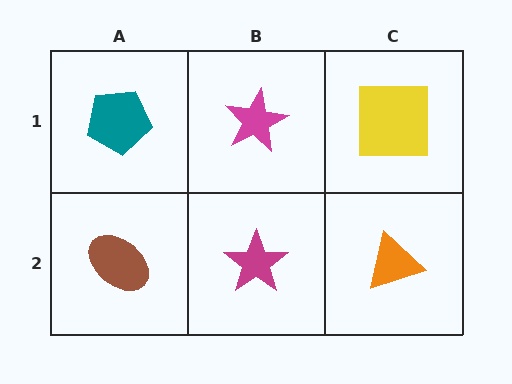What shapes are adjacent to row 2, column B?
A magenta star (row 1, column B), a brown ellipse (row 2, column A), an orange triangle (row 2, column C).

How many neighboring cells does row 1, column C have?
2.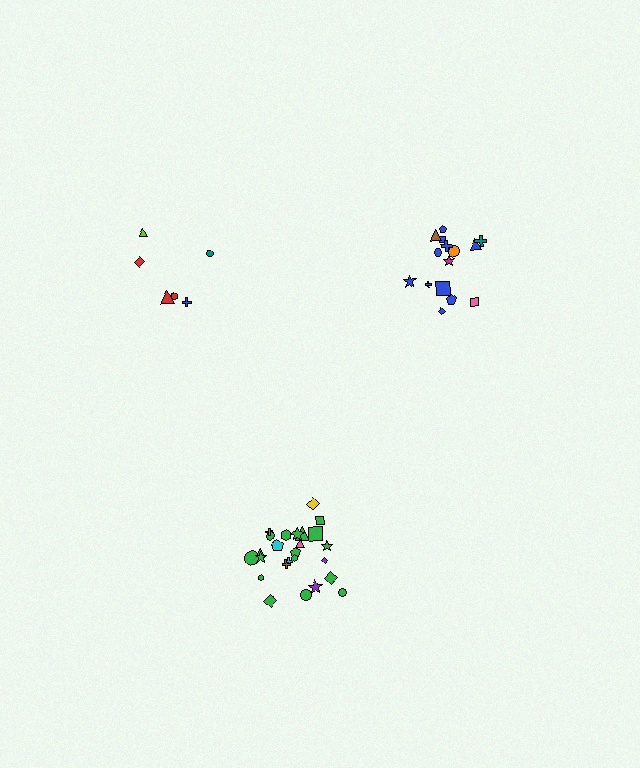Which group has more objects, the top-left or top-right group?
The top-right group.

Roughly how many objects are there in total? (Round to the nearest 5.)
Roughly 45 objects in total.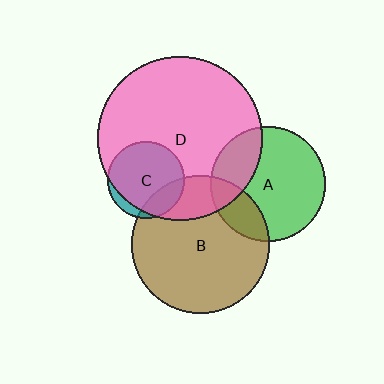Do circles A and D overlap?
Yes.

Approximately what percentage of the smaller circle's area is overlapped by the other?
Approximately 25%.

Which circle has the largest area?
Circle D (pink).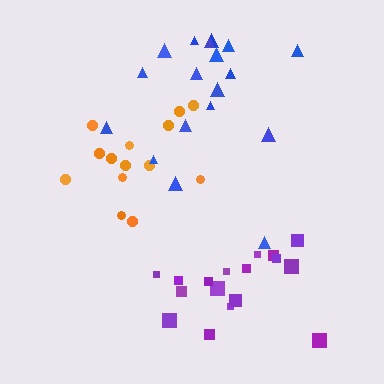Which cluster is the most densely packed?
Purple.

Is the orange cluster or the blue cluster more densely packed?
Orange.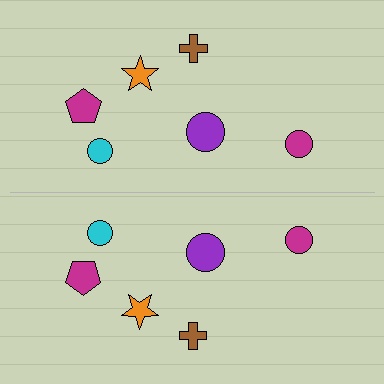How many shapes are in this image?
There are 12 shapes in this image.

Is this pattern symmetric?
Yes, this pattern has bilateral (reflection) symmetry.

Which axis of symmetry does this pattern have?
The pattern has a horizontal axis of symmetry running through the center of the image.